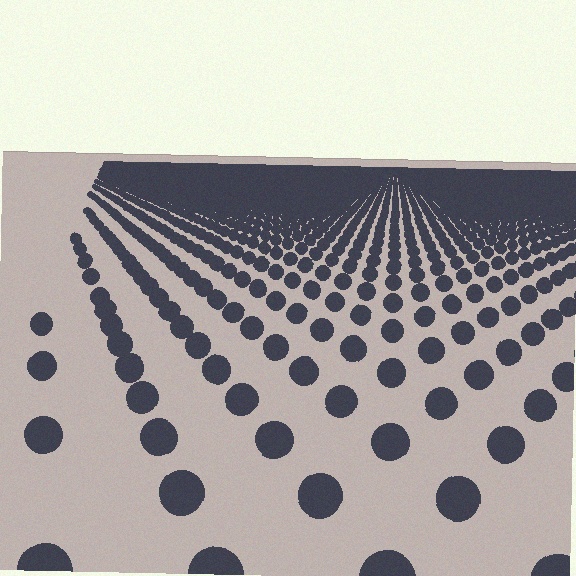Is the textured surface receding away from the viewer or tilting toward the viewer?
The surface is receding away from the viewer. Texture elements get smaller and denser toward the top.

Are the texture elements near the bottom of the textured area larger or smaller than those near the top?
Larger. Near the bottom, elements are closer to the viewer and appear at a bigger on-screen size.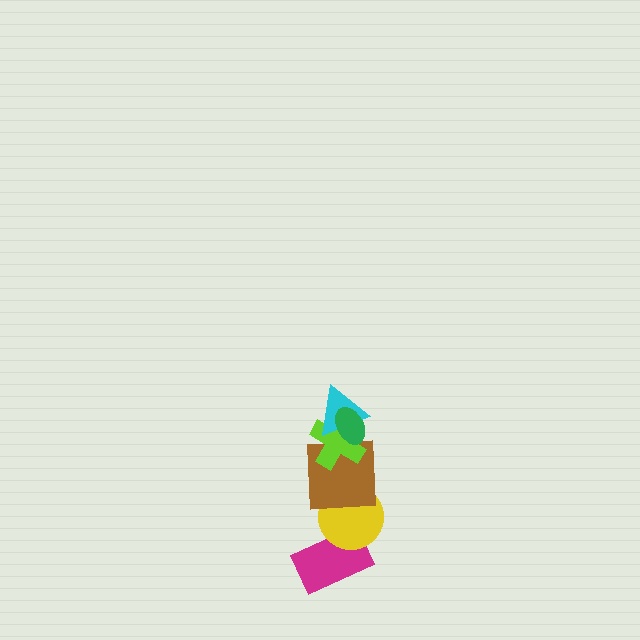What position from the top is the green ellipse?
The green ellipse is 1st from the top.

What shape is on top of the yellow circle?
The brown square is on top of the yellow circle.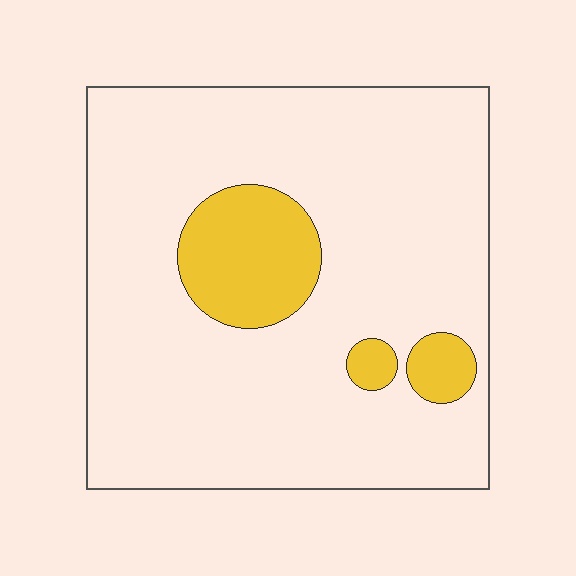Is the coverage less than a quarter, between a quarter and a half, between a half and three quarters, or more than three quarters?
Less than a quarter.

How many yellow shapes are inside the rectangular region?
3.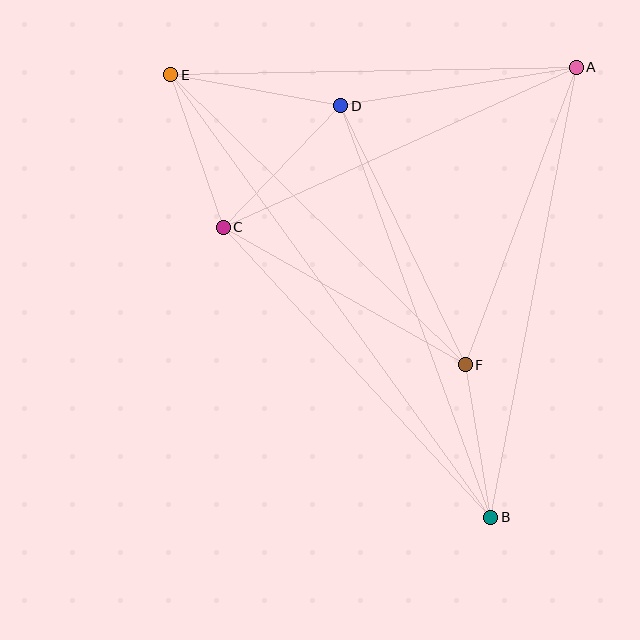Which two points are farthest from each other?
Points B and E are farthest from each other.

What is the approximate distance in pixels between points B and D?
The distance between B and D is approximately 438 pixels.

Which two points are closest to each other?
Points B and F are closest to each other.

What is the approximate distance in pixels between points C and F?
The distance between C and F is approximately 278 pixels.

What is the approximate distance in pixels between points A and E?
The distance between A and E is approximately 406 pixels.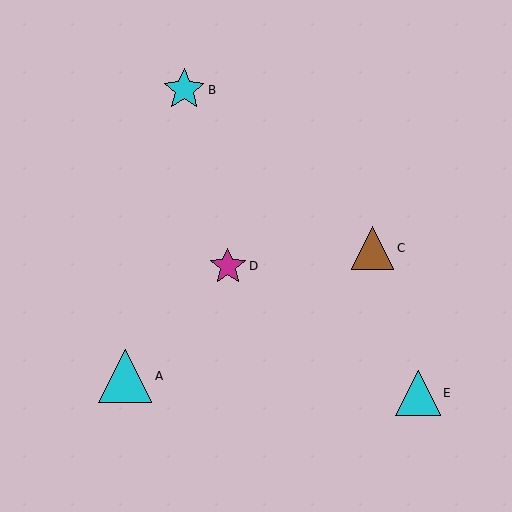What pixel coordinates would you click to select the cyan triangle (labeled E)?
Click at (418, 393) to select the cyan triangle E.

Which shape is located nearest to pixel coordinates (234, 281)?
The magenta star (labeled D) at (228, 266) is nearest to that location.